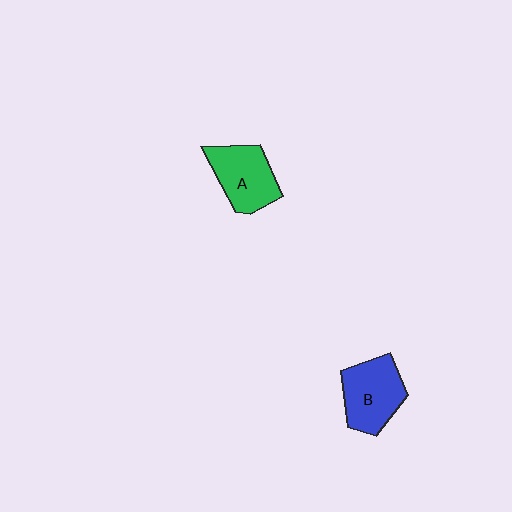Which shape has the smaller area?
Shape A (green).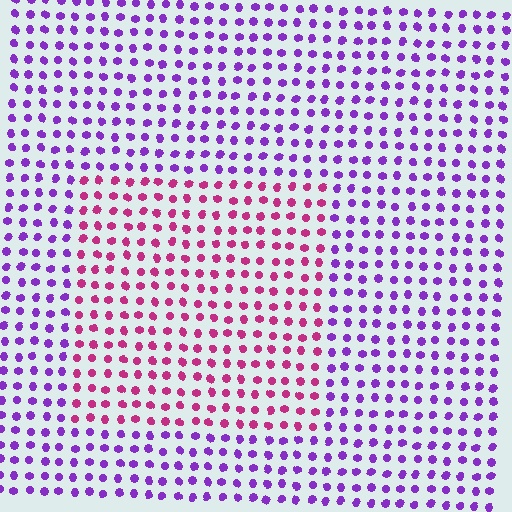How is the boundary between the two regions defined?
The boundary is defined purely by a slight shift in hue (about 50 degrees). Spacing, size, and orientation are identical on both sides.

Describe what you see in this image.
The image is filled with small purple elements in a uniform arrangement. A rectangle-shaped region is visible where the elements are tinted to a slightly different hue, forming a subtle color boundary.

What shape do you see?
I see a rectangle.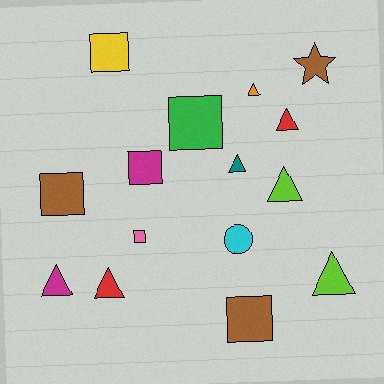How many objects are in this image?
There are 15 objects.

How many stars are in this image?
There is 1 star.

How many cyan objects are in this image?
There is 1 cyan object.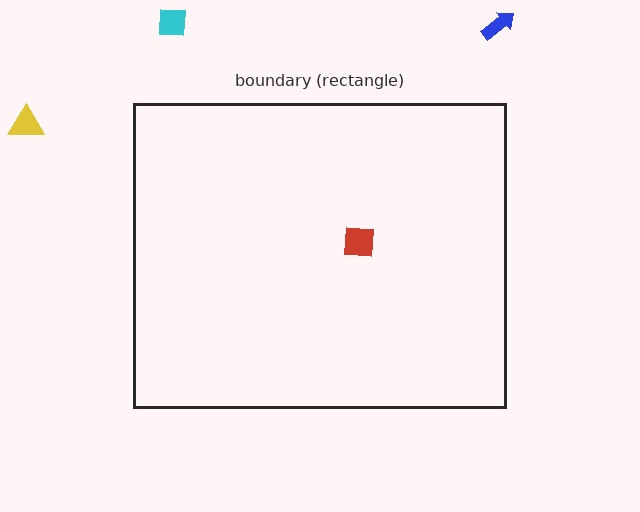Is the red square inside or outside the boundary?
Inside.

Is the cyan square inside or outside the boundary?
Outside.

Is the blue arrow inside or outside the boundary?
Outside.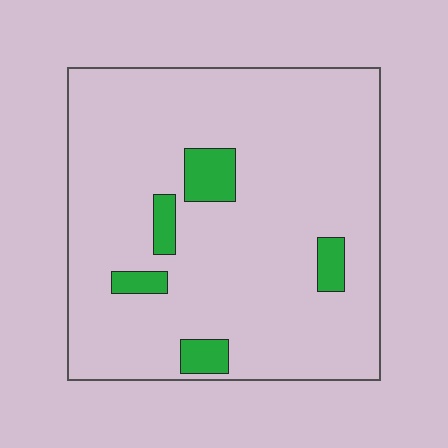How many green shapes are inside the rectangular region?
5.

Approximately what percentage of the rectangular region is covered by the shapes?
Approximately 10%.